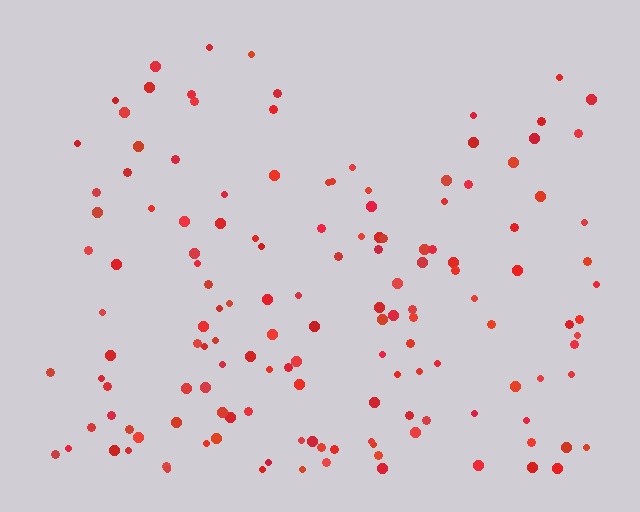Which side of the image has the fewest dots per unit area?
The top.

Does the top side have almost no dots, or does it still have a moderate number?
Still a moderate number, just noticeably fewer than the bottom.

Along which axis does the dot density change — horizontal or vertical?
Vertical.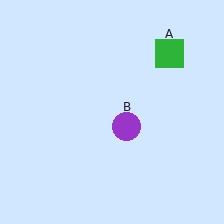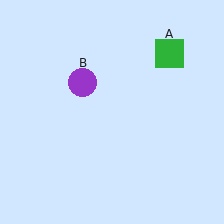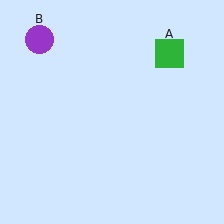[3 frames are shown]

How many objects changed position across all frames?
1 object changed position: purple circle (object B).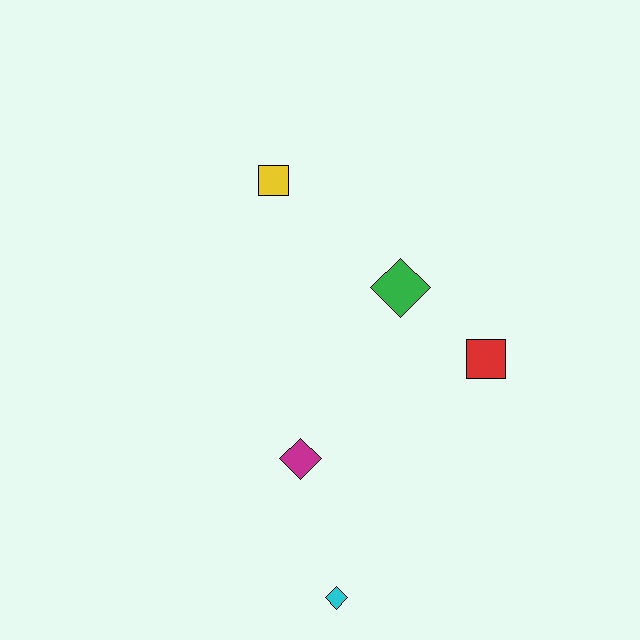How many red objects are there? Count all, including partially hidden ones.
There is 1 red object.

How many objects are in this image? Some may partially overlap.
There are 5 objects.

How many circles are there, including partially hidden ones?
There are no circles.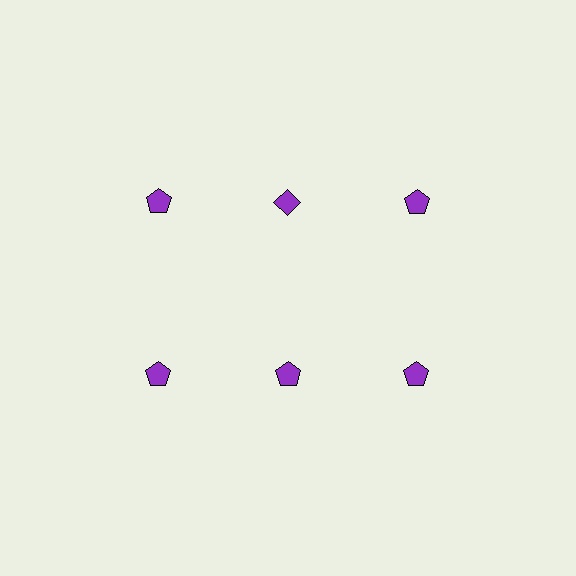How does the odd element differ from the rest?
It has a different shape: diamond instead of pentagon.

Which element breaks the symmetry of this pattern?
The purple diamond in the top row, second from left column breaks the symmetry. All other shapes are purple pentagons.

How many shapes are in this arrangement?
There are 6 shapes arranged in a grid pattern.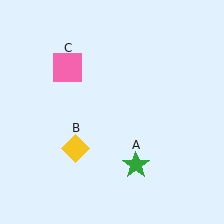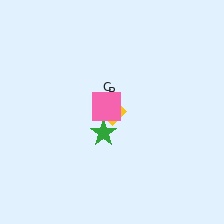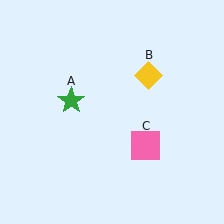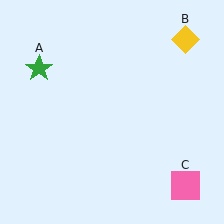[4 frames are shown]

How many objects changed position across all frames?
3 objects changed position: green star (object A), yellow diamond (object B), pink square (object C).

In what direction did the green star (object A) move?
The green star (object A) moved up and to the left.